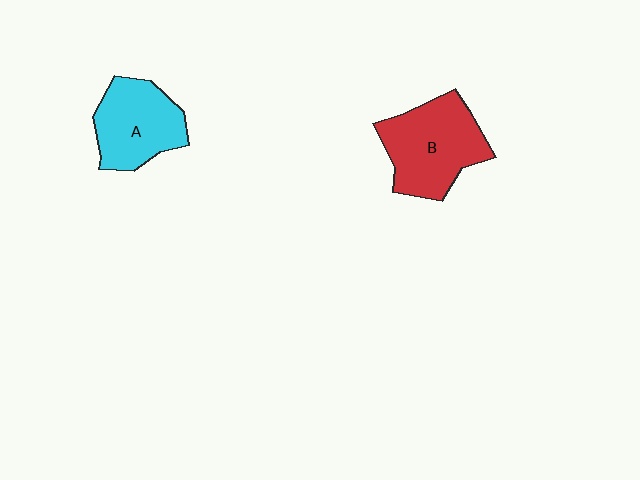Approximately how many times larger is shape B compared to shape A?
Approximately 1.2 times.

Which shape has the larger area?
Shape B (red).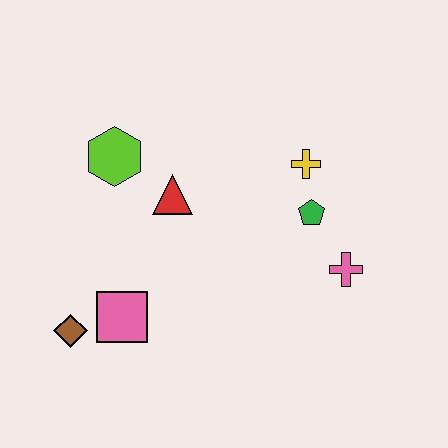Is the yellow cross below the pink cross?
No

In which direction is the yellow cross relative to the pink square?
The yellow cross is to the right of the pink square.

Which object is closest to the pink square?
The brown diamond is closest to the pink square.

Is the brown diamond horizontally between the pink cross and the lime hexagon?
No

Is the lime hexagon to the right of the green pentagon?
No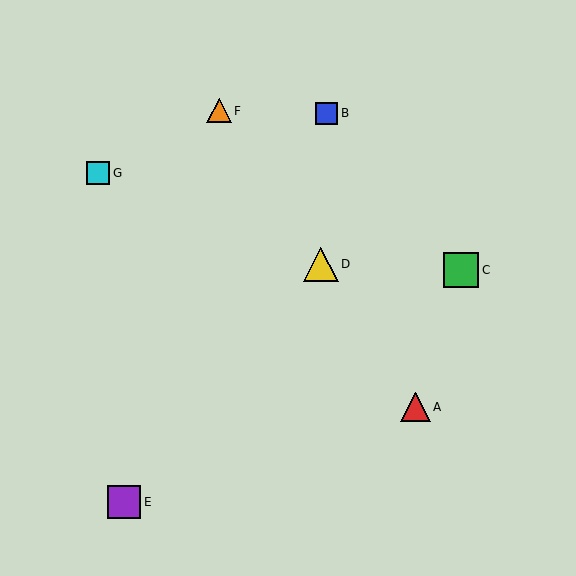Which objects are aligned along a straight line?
Objects A, D, F are aligned along a straight line.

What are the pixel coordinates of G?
Object G is at (98, 173).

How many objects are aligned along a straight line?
3 objects (A, D, F) are aligned along a straight line.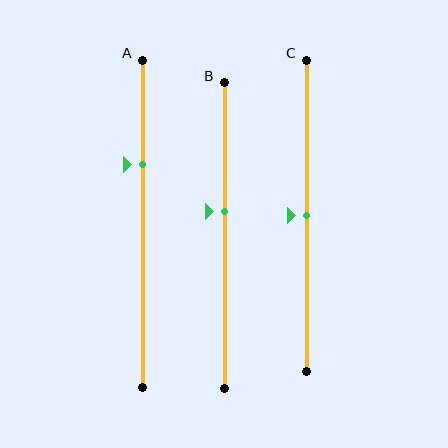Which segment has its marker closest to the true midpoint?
Segment C has its marker closest to the true midpoint.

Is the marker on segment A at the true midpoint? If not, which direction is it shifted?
No, the marker on segment A is shifted upward by about 18% of the segment length.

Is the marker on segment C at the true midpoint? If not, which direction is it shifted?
Yes, the marker on segment C is at the true midpoint.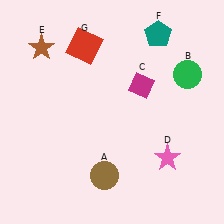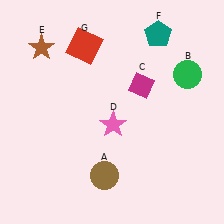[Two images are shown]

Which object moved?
The pink star (D) moved left.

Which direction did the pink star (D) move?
The pink star (D) moved left.